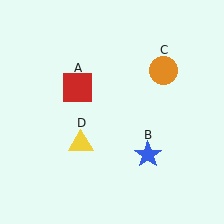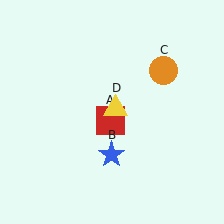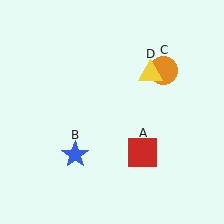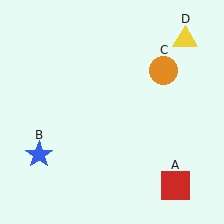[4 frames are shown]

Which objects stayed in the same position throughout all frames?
Orange circle (object C) remained stationary.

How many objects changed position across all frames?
3 objects changed position: red square (object A), blue star (object B), yellow triangle (object D).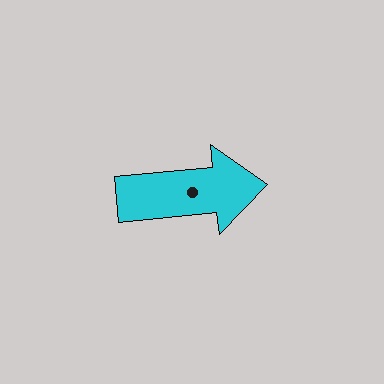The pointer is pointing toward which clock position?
Roughly 3 o'clock.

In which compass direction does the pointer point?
East.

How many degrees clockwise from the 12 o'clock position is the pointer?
Approximately 84 degrees.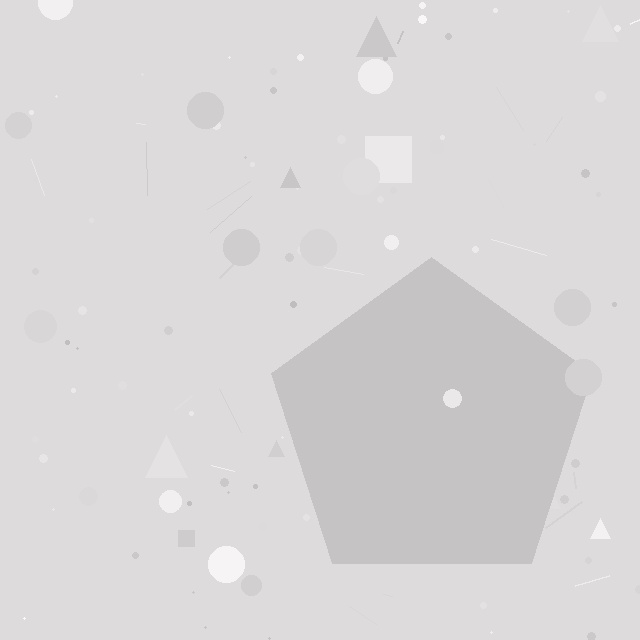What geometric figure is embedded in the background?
A pentagon is embedded in the background.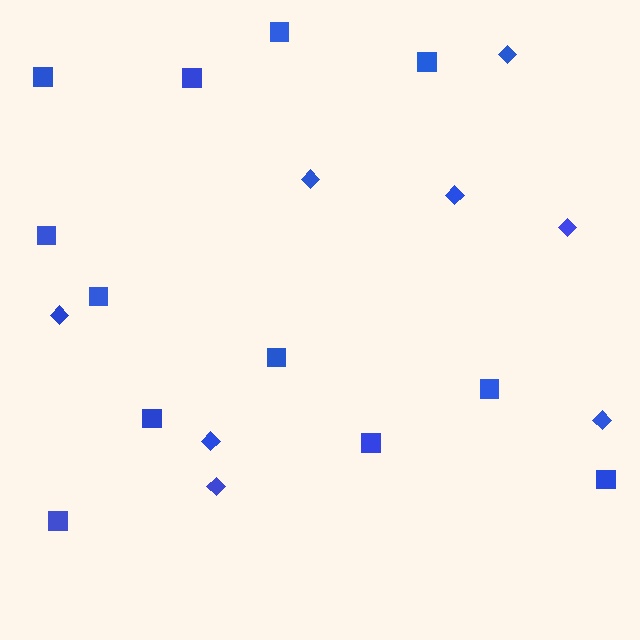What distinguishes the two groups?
There are 2 groups: one group of squares (12) and one group of diamonds (8).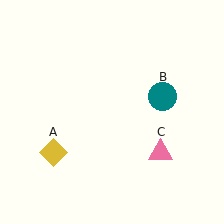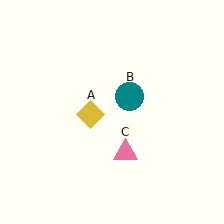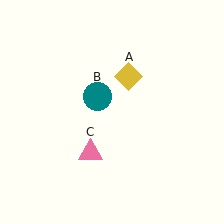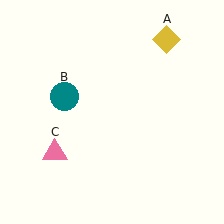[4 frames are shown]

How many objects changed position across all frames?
3 objects changed position: yellow diamond (object A), teal circle (object B), pink triangle (object C).